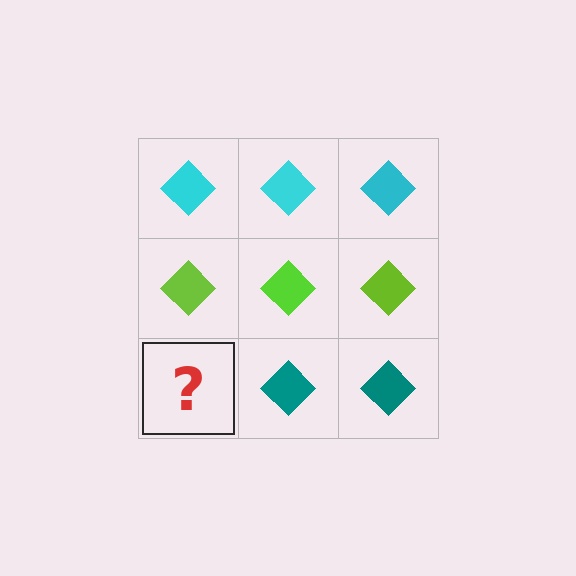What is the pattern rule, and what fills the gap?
The rule is that each row has a consistent color. The gap should be filled with a teal diamond.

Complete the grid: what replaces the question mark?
The question mark should be replaced with a teal diamond.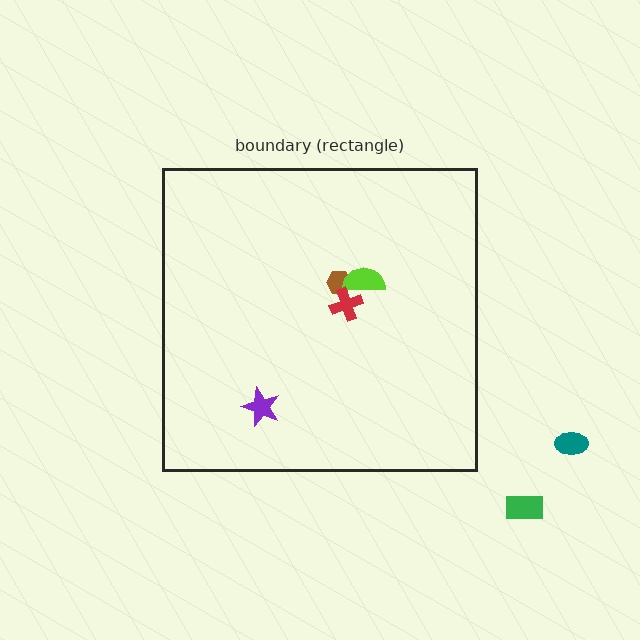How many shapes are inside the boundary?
4 inside, 2 outside.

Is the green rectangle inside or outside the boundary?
Outside.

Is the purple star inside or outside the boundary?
Inside.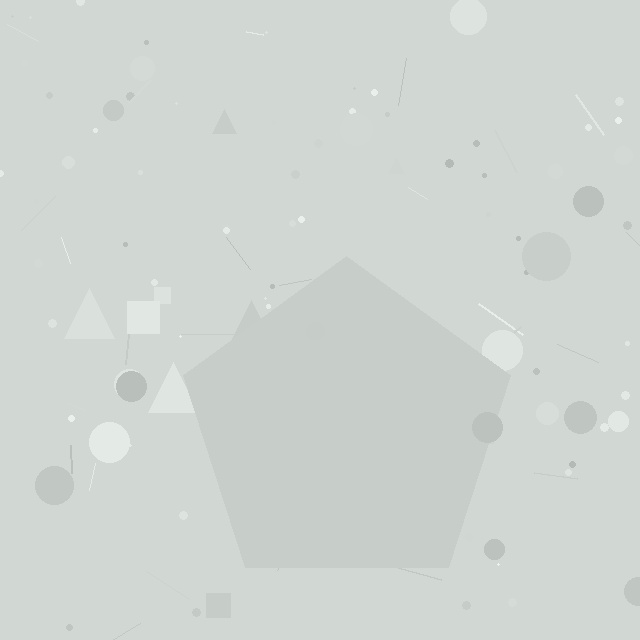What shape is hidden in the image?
A pentagon is hidden in the image.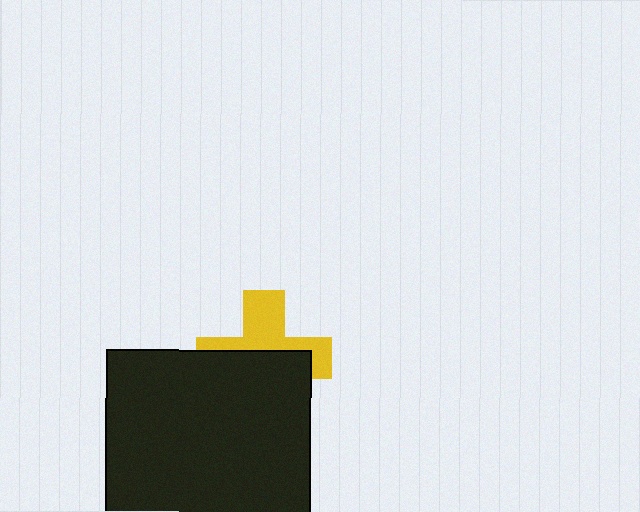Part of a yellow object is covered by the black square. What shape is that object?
It is a cross.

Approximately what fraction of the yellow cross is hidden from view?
Roughly 56% of the yellow cross is hidden behind the black square.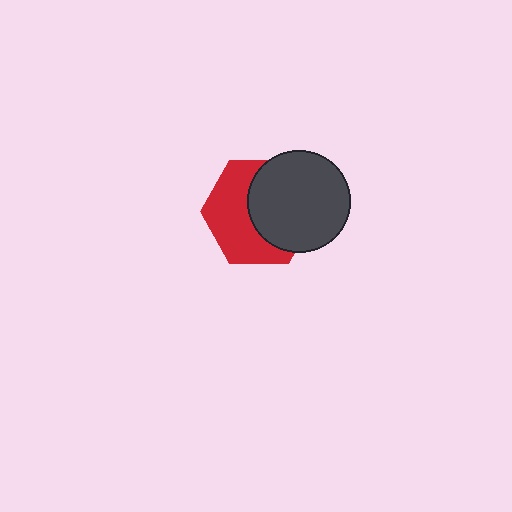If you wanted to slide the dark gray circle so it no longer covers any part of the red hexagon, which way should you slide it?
Slide it right — that is the most direct way to separate the two shapes.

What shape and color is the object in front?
The object in front is a dark gray circle.